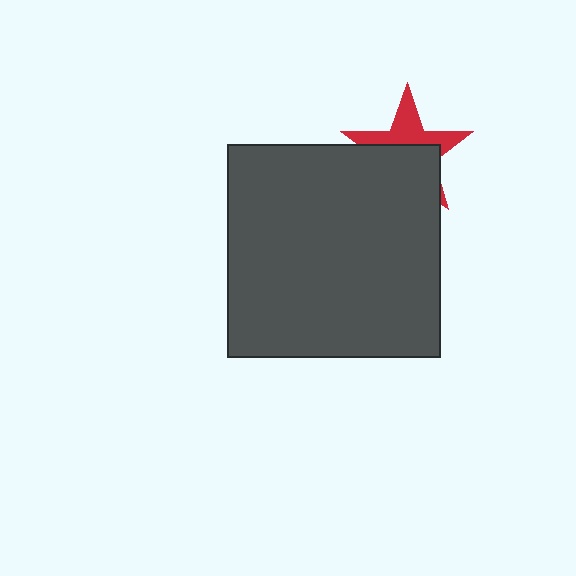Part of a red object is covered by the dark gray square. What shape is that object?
It is a star.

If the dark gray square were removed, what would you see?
You would see the complete red star.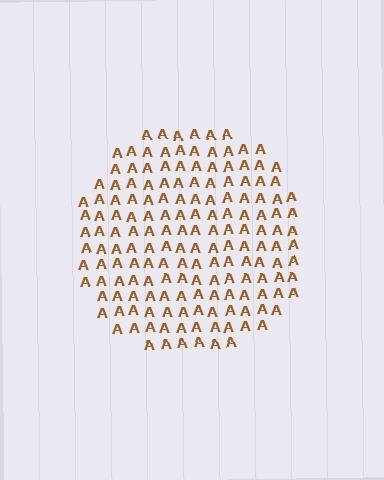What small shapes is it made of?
It is made of small letter A's.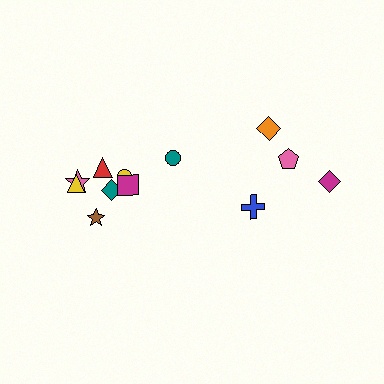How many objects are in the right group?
There are 4 objects.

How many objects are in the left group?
There are 8 objects.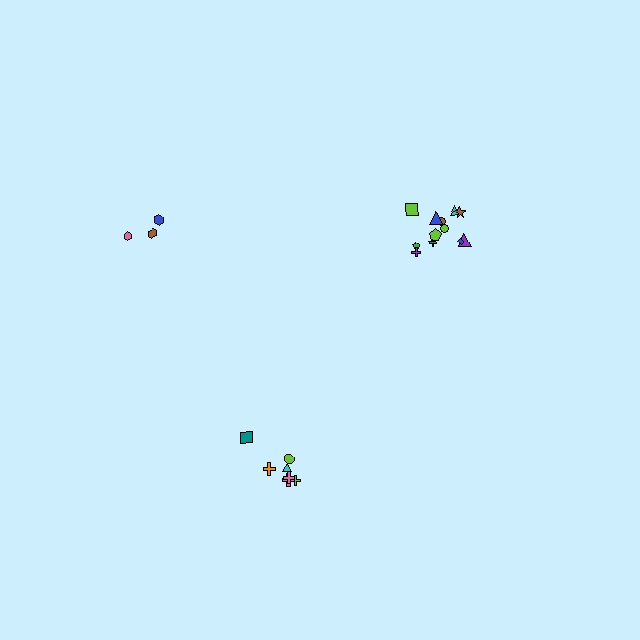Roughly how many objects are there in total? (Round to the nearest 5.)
Roughly 25 objects in total.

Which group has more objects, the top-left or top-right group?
The top-right group.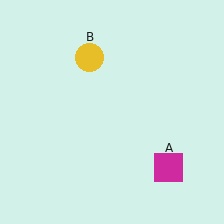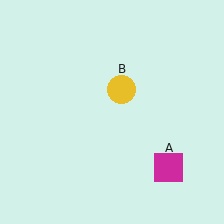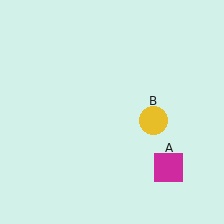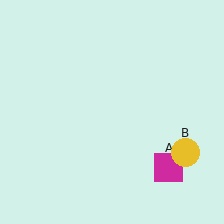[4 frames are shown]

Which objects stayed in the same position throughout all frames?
Magenta square (object A) remained stationary.